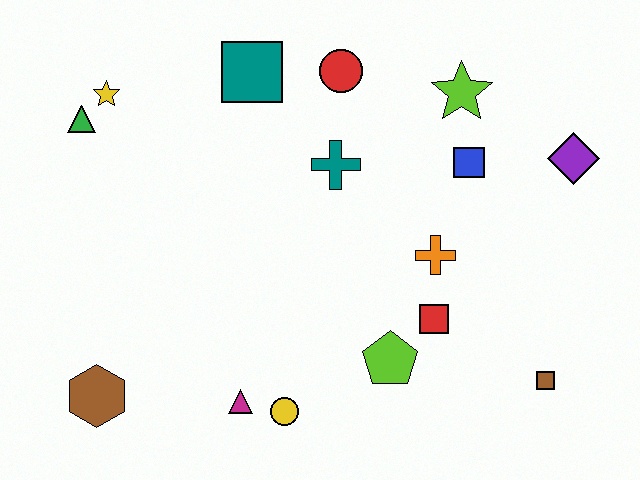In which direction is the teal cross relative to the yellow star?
The teal cross is to the right of the yellow star.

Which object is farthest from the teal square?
The brown square is farthest from the teal square.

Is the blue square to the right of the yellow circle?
Yes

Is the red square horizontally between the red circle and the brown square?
Yes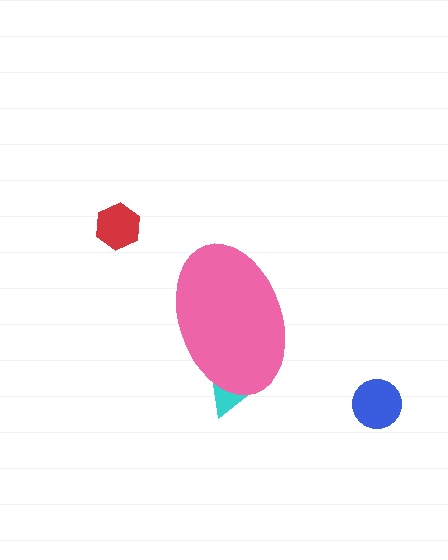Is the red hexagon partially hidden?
No, the red hexagon is fully visible.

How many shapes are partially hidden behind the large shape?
1 shape is partially hidden.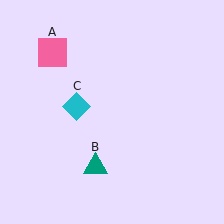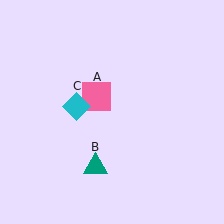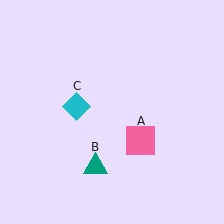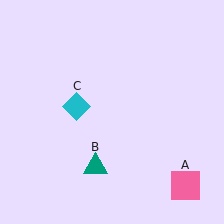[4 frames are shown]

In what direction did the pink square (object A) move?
The pink square (object A) moved down and to the right.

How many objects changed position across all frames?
1 object changed position: pink square (object A).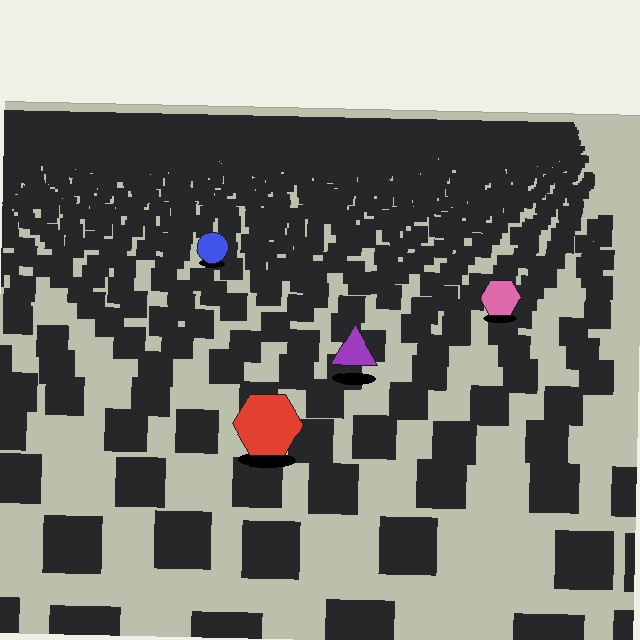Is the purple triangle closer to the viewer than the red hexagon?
No. The red hexagon is closer — you can tell from the texture gradient: the ground texture is coarser near it.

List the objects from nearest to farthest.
From nearest to farthest: the red hexagon, the purple triangle, the pink hexagon, the blue circle.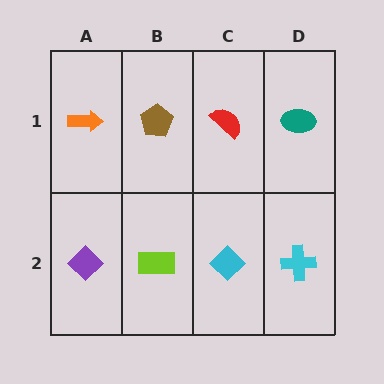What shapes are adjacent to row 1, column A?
A purple diamond (row 2, column A), a brown pentagon (row 1, column B).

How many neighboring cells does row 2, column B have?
3.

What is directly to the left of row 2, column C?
A lime rectangle.